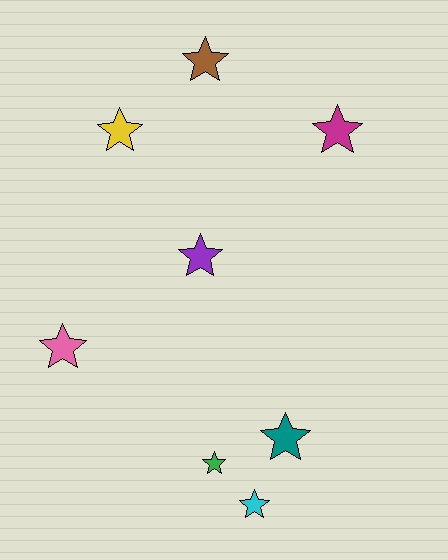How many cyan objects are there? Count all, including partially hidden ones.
There is 1 cyan object.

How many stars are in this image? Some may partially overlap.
There are 8 stars.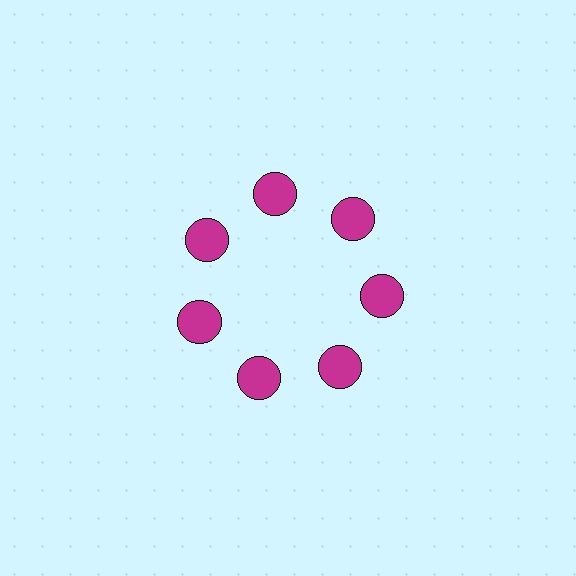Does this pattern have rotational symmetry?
Yes, this pattern has 7-fold rotational symmetry. It looks the same after rotating 51 degrees around the center.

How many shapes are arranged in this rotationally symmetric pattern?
There are 7 shapes, arranged in 7 groups of 1.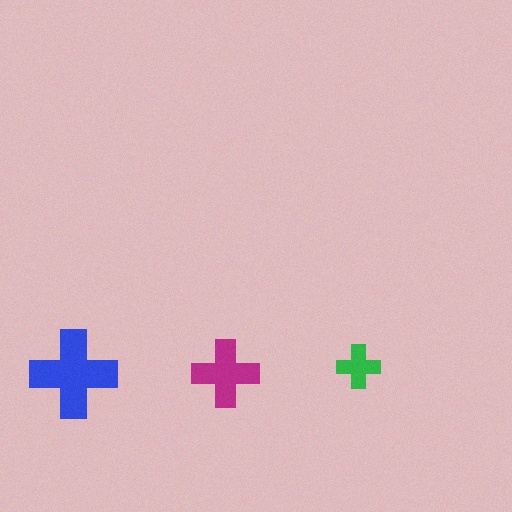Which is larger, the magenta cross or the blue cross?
The blue one.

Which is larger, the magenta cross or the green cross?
The magenta one.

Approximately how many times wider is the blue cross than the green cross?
About 2 times wider.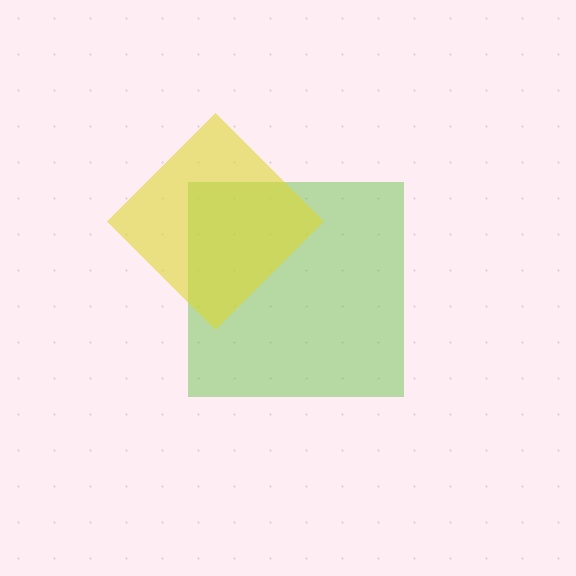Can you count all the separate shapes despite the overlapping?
Yes, there are 2 separate shapes.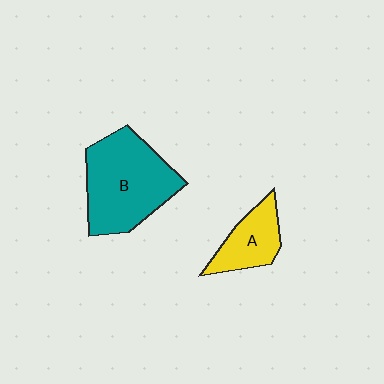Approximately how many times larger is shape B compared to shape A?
Approximately 2.1 times.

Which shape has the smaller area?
Shape A (yellow).